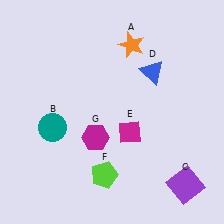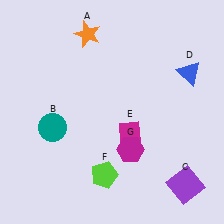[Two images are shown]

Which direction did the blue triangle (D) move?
The blue triangle (D) moved right.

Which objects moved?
The objects that moved are: the orange star (A), the blue triangle (D), the magenta hexagon (G).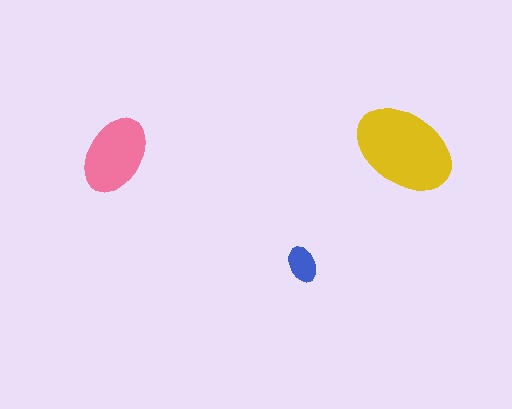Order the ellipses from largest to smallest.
the yellow one, the pink one, the blue one.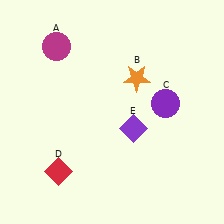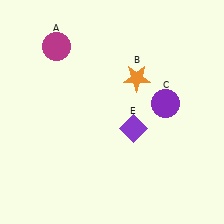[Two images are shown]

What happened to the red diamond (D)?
The red diamond (D) was removed in Image 2. It was in the bottom-left area of Image 1.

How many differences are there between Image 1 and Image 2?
There is 1 difference between the two images.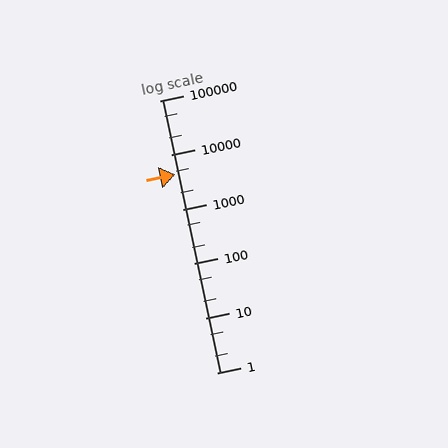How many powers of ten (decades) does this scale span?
The scale spans 5 decades, from 1 to 100000.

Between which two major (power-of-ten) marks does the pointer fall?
The pointer is between 1000 and 10000.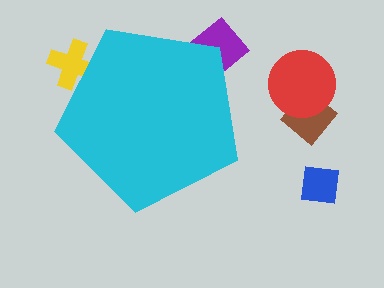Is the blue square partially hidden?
No, the blue square is fully visible.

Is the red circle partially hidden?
No, the red circle is fully visible.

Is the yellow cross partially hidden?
Yes, the yellow cross is partially hidden behind the cyan pentagon.